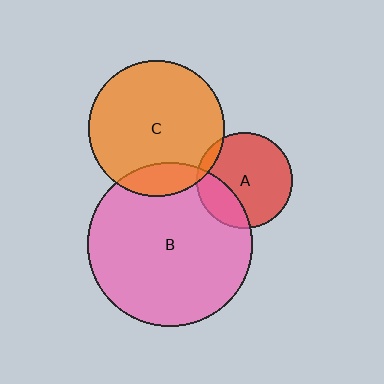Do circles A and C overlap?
Yes.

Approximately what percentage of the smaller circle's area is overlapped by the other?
Approximately 5%.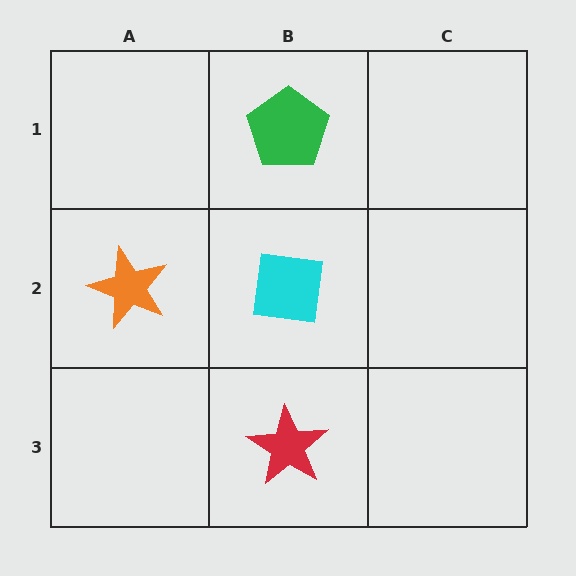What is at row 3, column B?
A red star.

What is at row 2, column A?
An orange star.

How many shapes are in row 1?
1 shape.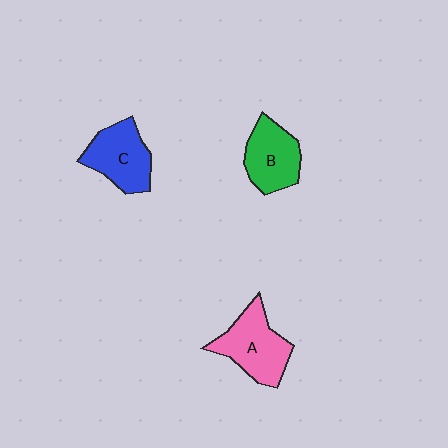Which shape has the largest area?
Shape A (pink).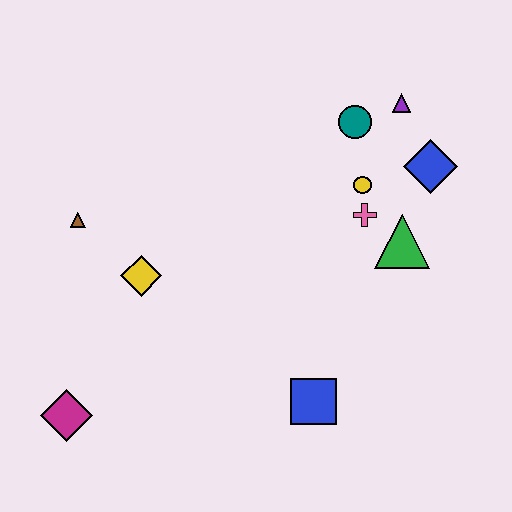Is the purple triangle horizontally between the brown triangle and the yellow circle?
No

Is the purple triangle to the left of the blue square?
No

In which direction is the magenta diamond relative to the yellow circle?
The magenta diamond is to the left of the yellow circle.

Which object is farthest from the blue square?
The purple triangle is farthest from the blue square.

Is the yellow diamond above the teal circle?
No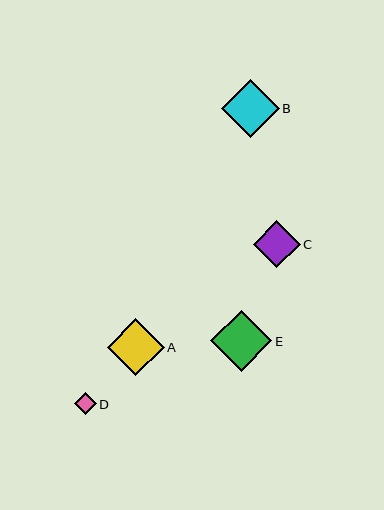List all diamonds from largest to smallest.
From largest to smallest: E, B, A, C, D.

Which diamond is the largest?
Diamond E is the largest with a size of approximately 61 pixels.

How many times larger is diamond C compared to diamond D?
Diamond C is approximately 2.2 times the size of diamond D.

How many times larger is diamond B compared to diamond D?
Diamond B is approximately 2.6 times the size of diamond D.